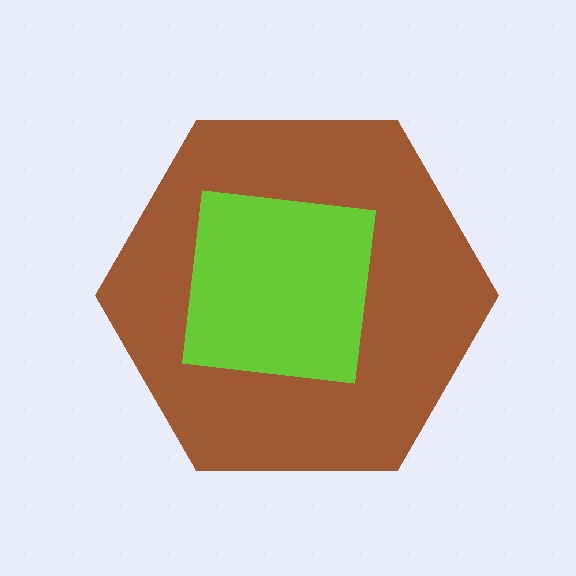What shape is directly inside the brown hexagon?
The lime square.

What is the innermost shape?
The lime square.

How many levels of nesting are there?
2.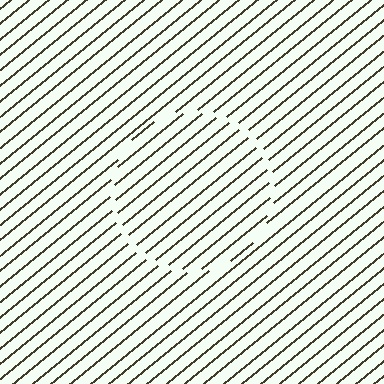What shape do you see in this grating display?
An illusory circle. The interior of the shape contains the same grating, shifted by half a period — the contour is defined by the phase discontinuity where line-ends from the inner and outer gratings abut.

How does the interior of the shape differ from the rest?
The interior of the shape contains the same grating, shifted by half a period — the contour is defined by the phase discontinuity where line-ends from the inner and outer gratings abut.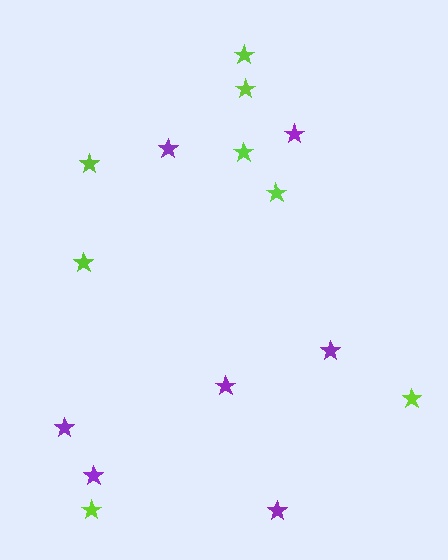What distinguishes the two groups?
There are 2 groups: one group of purple stars (7) and one group of lime stars (8).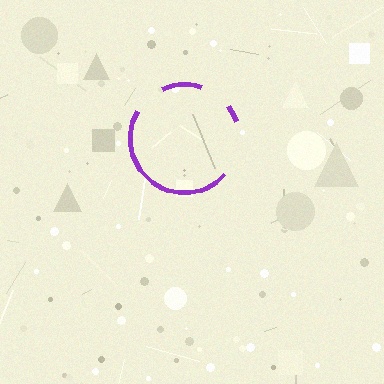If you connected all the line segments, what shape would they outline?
They would outline a circle.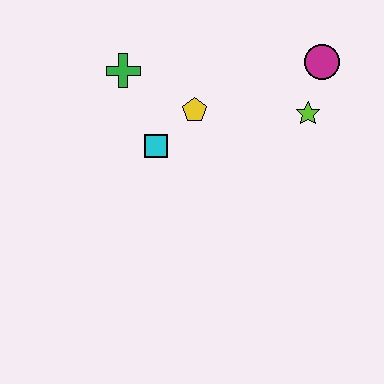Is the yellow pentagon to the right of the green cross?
Yes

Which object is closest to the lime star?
The magenta circle is closest to the lime star.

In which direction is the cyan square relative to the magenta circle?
The cyan square is to the left of the magenta circle.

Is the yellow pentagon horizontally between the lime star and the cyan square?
Yes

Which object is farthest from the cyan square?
The magenta circle is farthest from the cyan square.